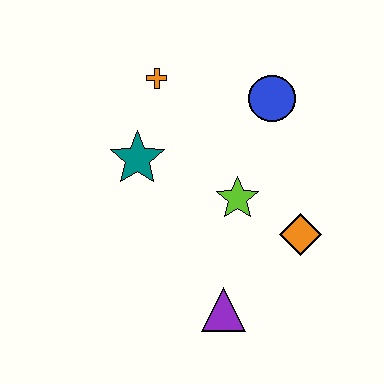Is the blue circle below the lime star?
No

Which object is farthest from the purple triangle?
The orange cross is farthest from the purple triangle.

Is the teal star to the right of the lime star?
No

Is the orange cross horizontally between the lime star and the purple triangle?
No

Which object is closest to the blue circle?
The lime star is closest to the blue circle.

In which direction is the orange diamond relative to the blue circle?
The orange diamond is below the blue circle.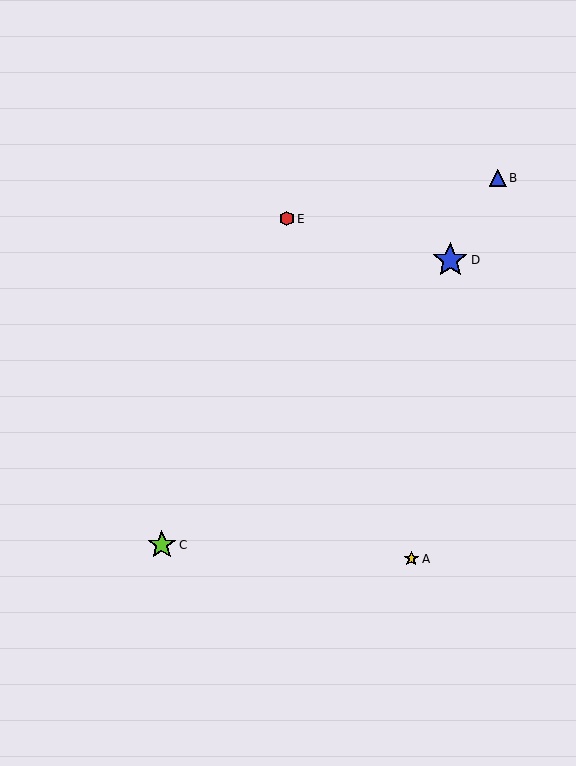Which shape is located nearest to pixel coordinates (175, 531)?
The lime star (labeled C) at (162, 545) is nearest to that location.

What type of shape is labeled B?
Shape B is a blue triangle.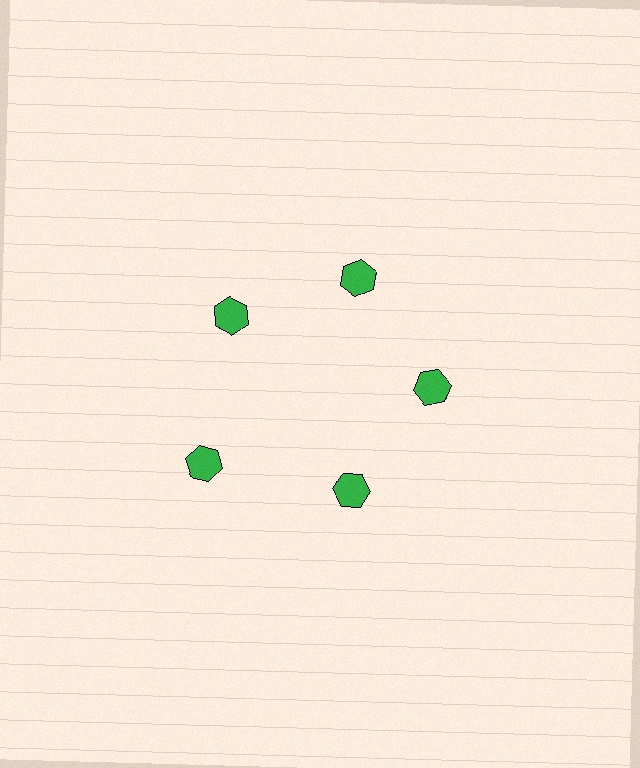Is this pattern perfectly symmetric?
No. The 5 green hexagons are arranged in a ring, but one element near the 8 o'clock position is pushed outward from the center, breaking the 5-fold rotational symmetry.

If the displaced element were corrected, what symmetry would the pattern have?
It would have 5-fold rotational symmetry — the pattern would map onto itself every 72 degrees.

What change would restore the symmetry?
The symmetry would be restored by moving it inward, back onto the ring so that all 5 hexagons sit at equal angles and equal distance from the center.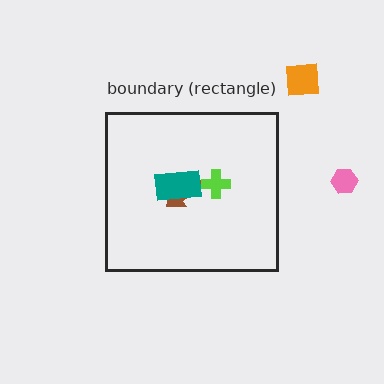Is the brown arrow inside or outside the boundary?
Inside.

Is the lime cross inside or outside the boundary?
Inside.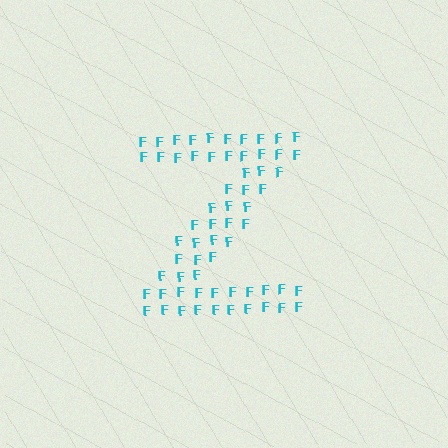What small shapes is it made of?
It is made of small letter F's.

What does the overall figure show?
The overall figure shows the letter Z.